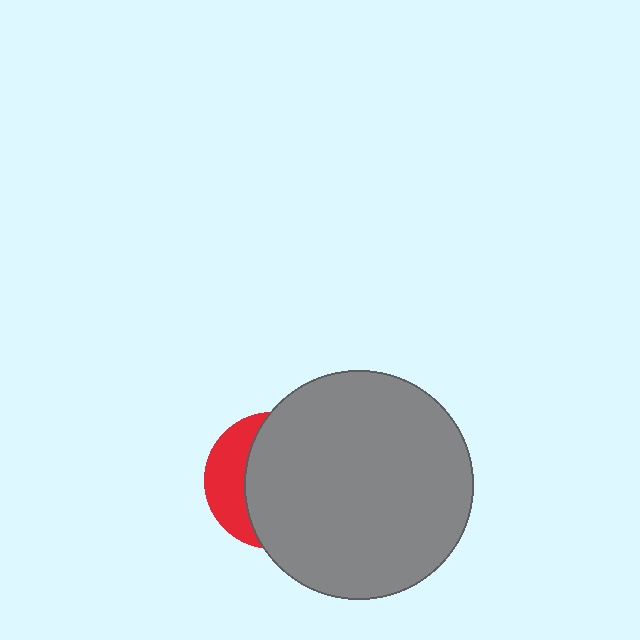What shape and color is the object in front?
The object in front is a gray circle.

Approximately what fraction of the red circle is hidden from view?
Roughly 70% of the red circle is hidden behind the gray circle.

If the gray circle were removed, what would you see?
You would see the complete red circle.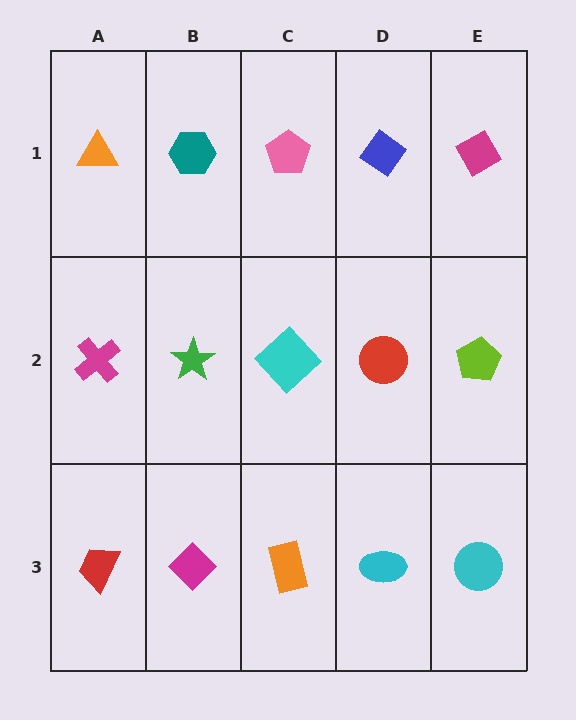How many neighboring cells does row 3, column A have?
2.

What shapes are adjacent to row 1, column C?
A cyan diamond (row 2, column C), a teal hexagon (row 1, column B), a blue diamond (row 1, column D).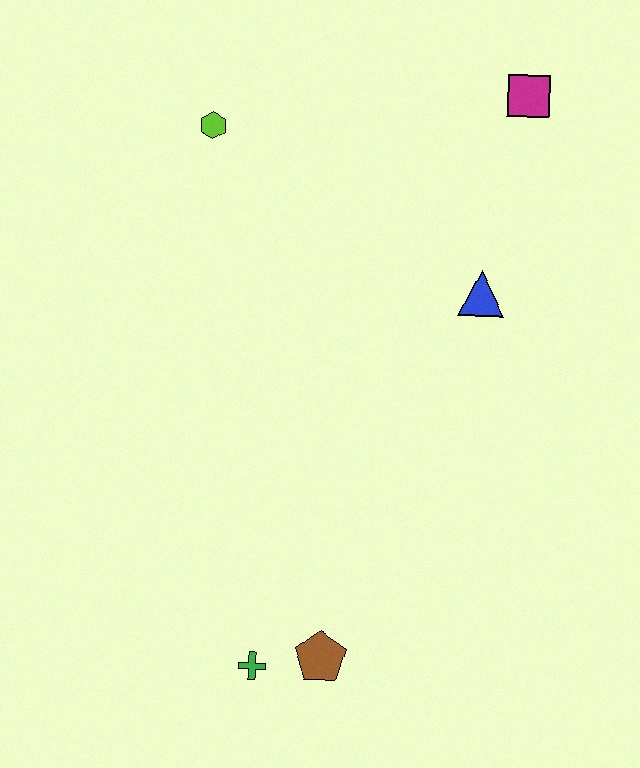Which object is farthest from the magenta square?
The green cross is farthest from the magenta square.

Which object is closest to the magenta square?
The blue triangle is closest to the magenta square.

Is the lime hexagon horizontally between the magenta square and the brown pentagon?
No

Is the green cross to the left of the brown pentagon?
Yes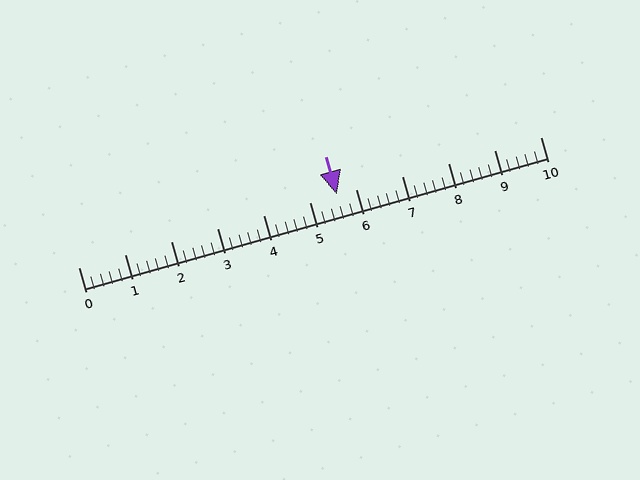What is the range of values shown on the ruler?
The ruler shows values from 0 to 10.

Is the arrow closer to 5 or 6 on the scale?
The arrow is closer to 6.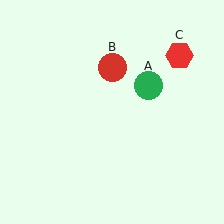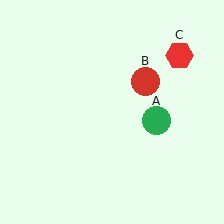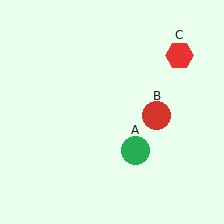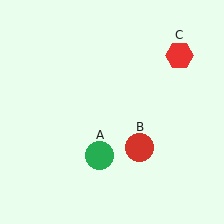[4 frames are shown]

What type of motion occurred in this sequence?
The green circle (object A), red circle (object B) rotated clockwise around the center of the scene.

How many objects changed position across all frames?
2 objects changed position: green circle (object A), red circle (object B).